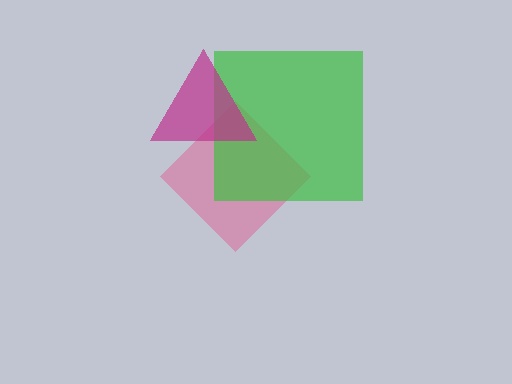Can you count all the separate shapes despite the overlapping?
Yes, there are 3 separate shapes.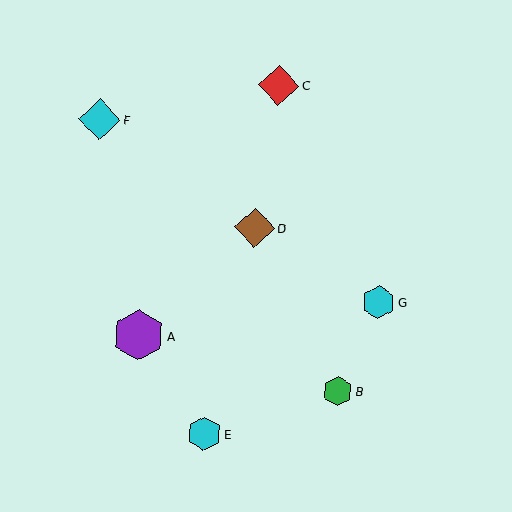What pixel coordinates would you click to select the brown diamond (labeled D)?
Click at (255, 228) to select the brown diamond D.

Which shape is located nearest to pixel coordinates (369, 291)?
The cyan hexagon (labeled G) at (379, 302) is nearest to that location.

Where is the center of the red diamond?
The center of the red diamond is at (279, 85).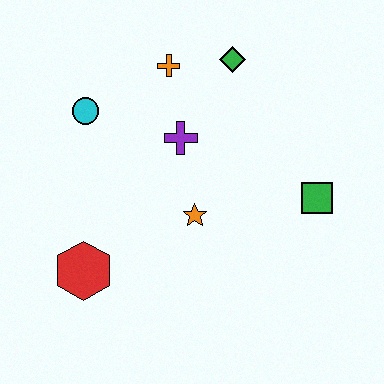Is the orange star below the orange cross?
Yes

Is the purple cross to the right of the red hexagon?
Yes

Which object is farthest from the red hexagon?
The green diamond is farthest from the red hexagon.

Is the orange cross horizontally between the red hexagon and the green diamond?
Yes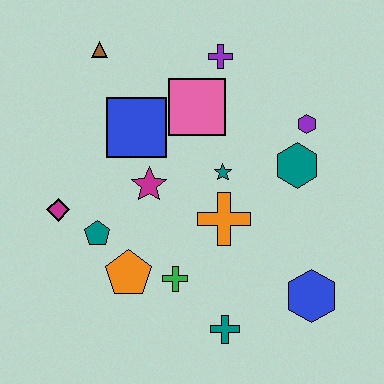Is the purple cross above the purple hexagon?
Yes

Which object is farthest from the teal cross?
The brown triangle is farthest from the teal cross.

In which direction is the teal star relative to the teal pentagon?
The teal star is to the right of the teal pentagon.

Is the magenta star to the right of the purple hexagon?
No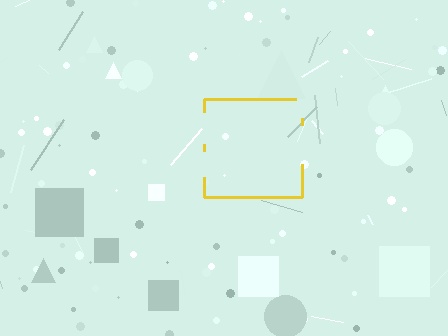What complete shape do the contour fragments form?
The contour fragments form a square.